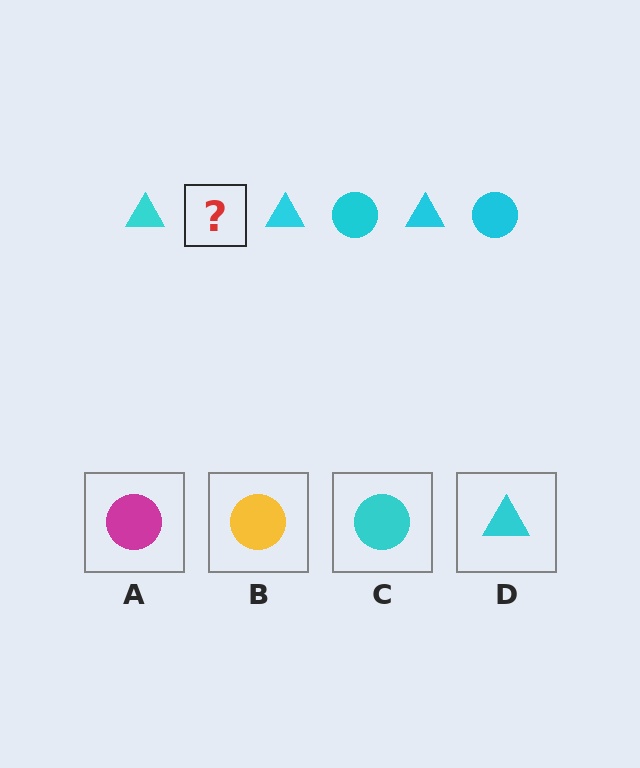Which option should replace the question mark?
Option C.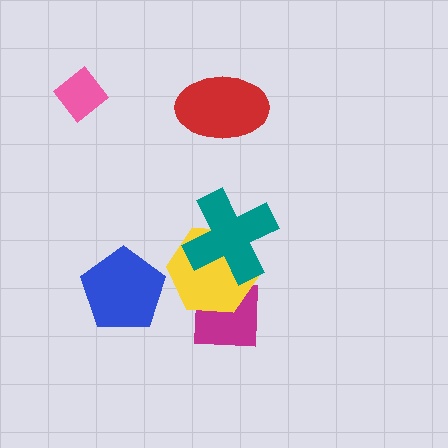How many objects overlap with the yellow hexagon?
2 objects overlap with the yellow hexagon.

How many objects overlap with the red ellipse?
0 objects overlap with the red ellipse.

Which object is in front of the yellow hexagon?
The teal cross is in front of the yellow hexagon.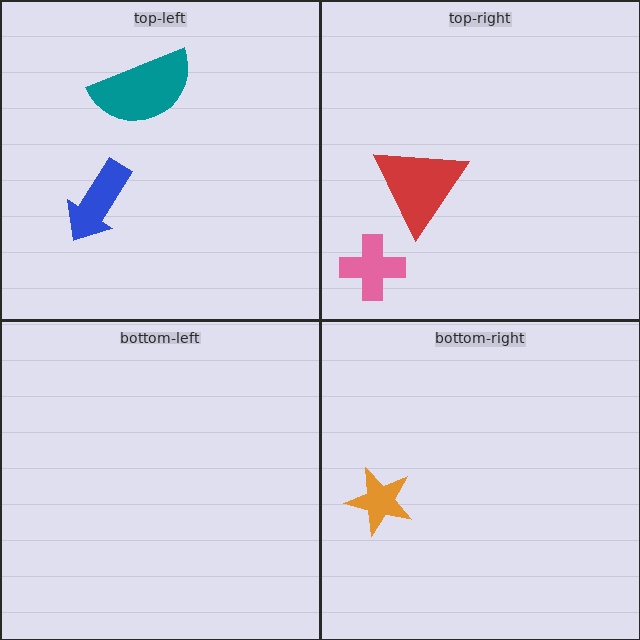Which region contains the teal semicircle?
The top-left region.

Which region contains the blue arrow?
The top-left region.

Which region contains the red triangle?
The top-right region.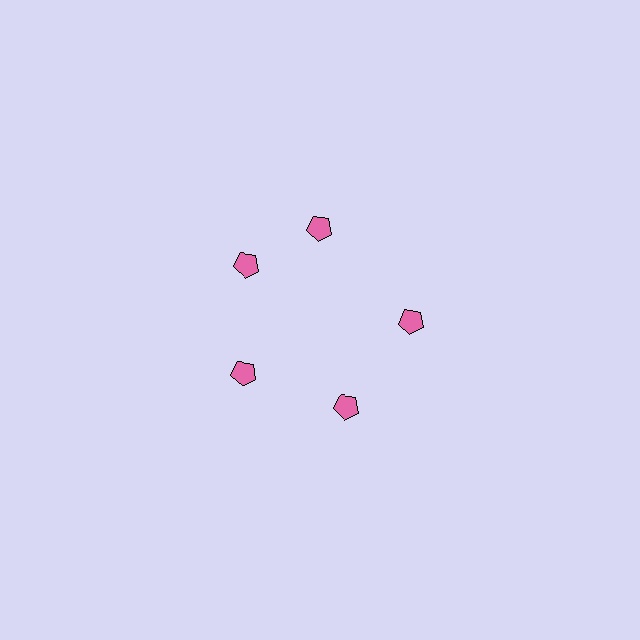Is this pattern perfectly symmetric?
No. The 5 pink pentagons are arranged in a ring, but one element near the 1 o'clock position is rotated out of alignment along the ring, breaking the 5-fold rotational symmetry.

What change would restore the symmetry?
The symmetry would be restored by rotating it back into even spacing with its neighbors so that all 5 pentagons sit at equal angles and equal distance from the center.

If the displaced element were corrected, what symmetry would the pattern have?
It would have 5-fold rotational symmetry — the pattern would map onto itself every 72 degrees.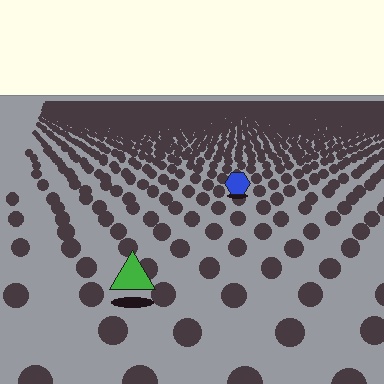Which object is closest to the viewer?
The green triangle is closest. The texture marks near it are larger and more spread out.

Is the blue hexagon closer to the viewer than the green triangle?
No. The green triangle is closer — you can tell from the texture gradient: the ground texture is coarser near it.